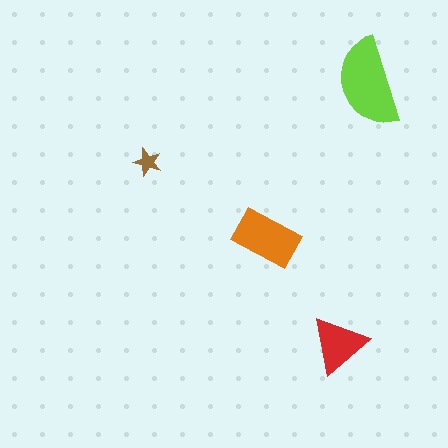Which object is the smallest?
The brown star.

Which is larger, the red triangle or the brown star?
The red triangle.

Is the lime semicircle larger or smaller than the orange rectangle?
Larger.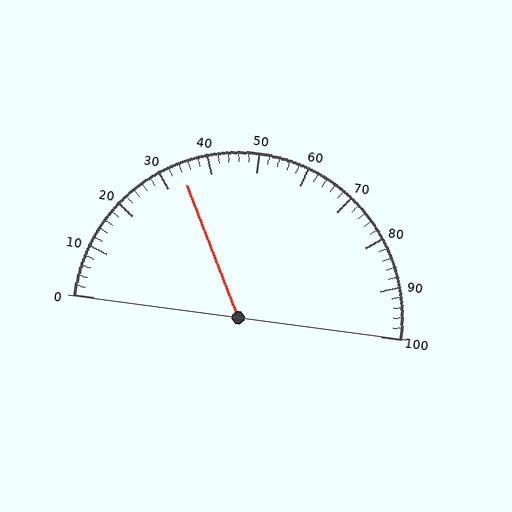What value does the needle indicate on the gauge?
The needle indicates approximately 34.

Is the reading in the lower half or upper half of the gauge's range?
The reading is in the lower half of the range (0 to 100).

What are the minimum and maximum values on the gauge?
The gauge ranges from 0 to 100.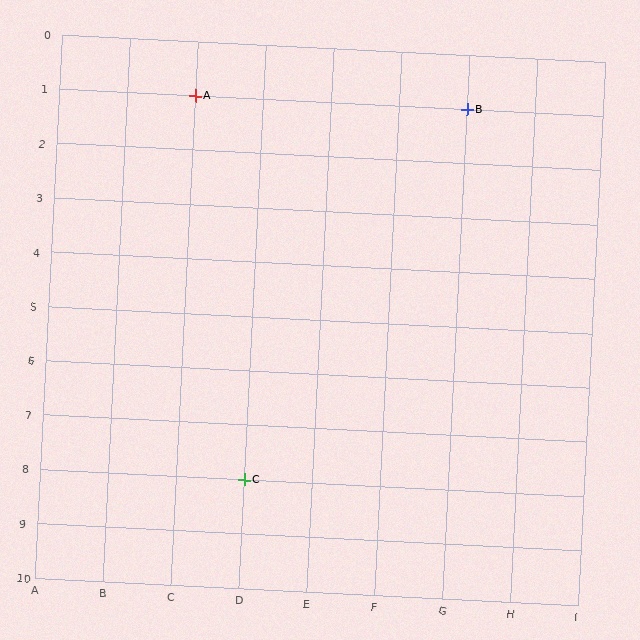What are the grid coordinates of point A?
Point A is at grid coordinates (C, 1).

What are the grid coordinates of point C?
Point C is at grid coordinates (D, 8).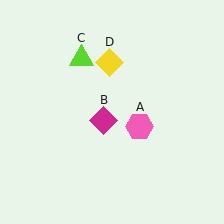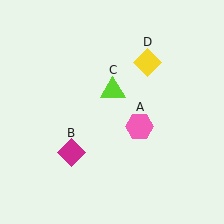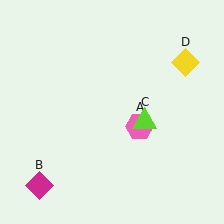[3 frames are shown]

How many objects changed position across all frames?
3 objects changed position: magenta diamond (object B), lime triangle (object C), yellow diamond (object D).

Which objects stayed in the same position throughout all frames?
Pink hexagon (object A) remained stationary.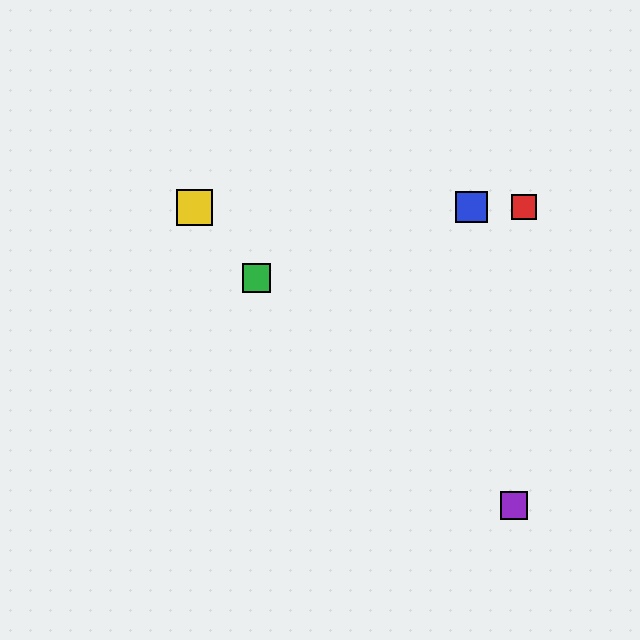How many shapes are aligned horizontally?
3 shapes (the red square, the blue square, the yellow square) are aligned horizontally.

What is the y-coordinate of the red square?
The red square is at y≈207.